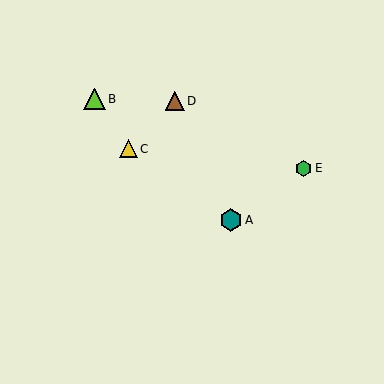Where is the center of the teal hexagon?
The center of the teal hexagon is at (231, 220).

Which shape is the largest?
The teal hexagon (labeled A) is the largest.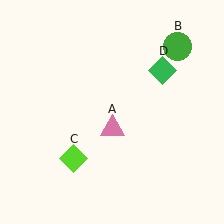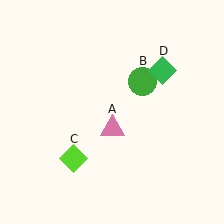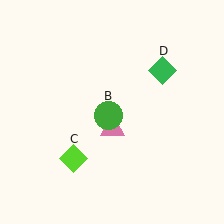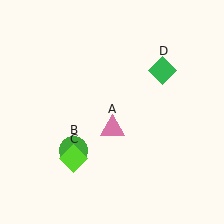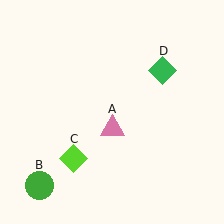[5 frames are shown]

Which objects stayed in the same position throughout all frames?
Pink triangle (object A) and lime diamond (object C) and green diamond (object D) remained stationary.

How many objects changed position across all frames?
1 object changed position: green circle (object B).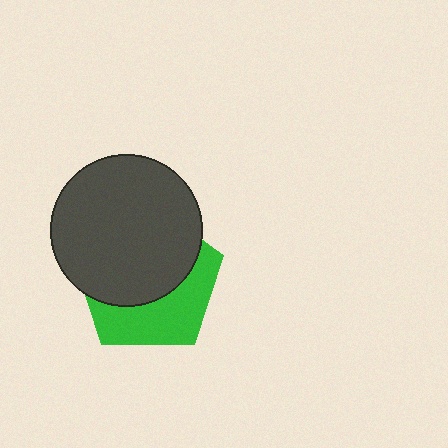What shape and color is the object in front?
The object in front is a dark gray circle.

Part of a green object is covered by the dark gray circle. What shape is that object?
It is a pentagon.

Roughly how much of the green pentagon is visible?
A small part of it is visible (roughly 41%).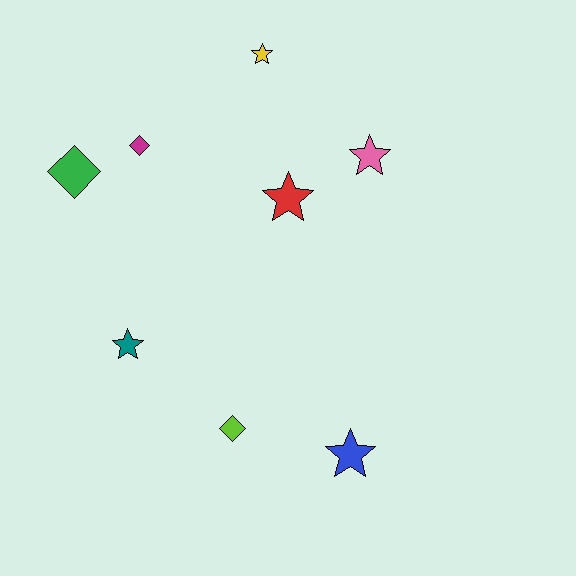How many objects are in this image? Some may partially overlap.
There are 8 objects.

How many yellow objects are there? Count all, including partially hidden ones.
There is 1 yellow object.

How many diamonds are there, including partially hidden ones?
There are 3 diamonds.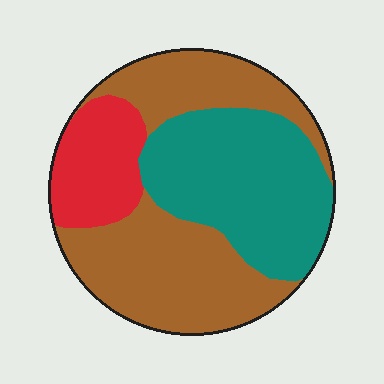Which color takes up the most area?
Brown, at roughly 50%.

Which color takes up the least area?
Red, at roughly 15%.